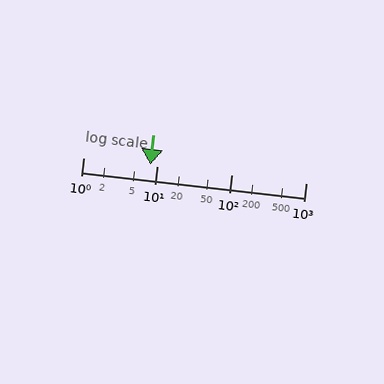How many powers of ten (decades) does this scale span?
The scale spans 3 decades, from 1 to 1000.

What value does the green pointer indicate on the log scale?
The pointer indicates approximately 8.1.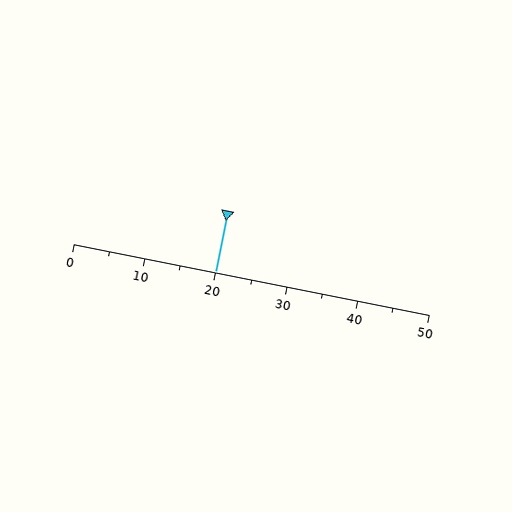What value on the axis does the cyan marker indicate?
The marker indicates approximately 20.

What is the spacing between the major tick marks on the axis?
The major ticks are spaced 10 apart.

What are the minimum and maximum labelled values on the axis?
The axis runs from 0 to 50.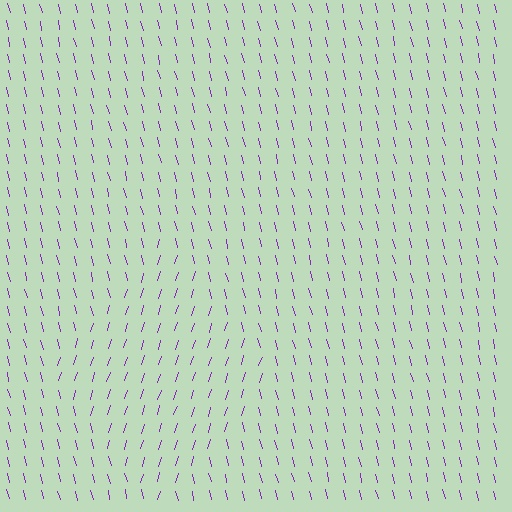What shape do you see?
I see a diamond.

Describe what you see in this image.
The image is filled with small purple line segments. A diamond region in the image has lines oriented differently from the surrounding lines, creating a visible texture boundary.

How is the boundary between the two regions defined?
The boundary is defined purely by a change in line orientation (approximately 31 degrees difference). All lines are the same color and thickness.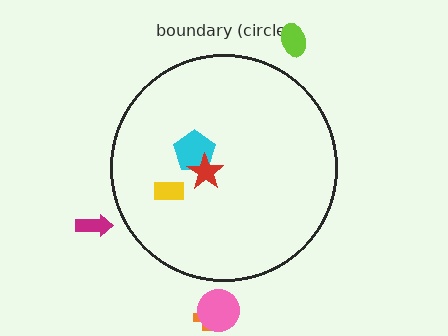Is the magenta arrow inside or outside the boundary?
Outside.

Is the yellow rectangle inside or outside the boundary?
Inside.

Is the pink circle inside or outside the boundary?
Outside.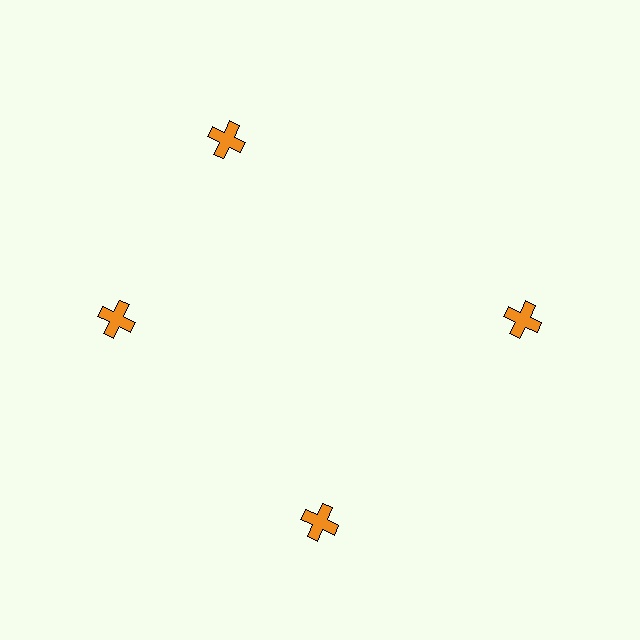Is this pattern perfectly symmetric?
No. The 4 orange crosses are arranged in a ring, but one element near the 12 o'clock position is rotated out of alignment along the ring, breaking the 4-fold rotational symmetry.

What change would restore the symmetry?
The symmetry would be restored by rotating it back into even spacing with its neighbors so that all 4 crosses sit at equal angles and equal distance from the center.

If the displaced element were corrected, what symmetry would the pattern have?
It would have 4-fold rotational symmetry — the pattern would map onto itself every 90 degrees.